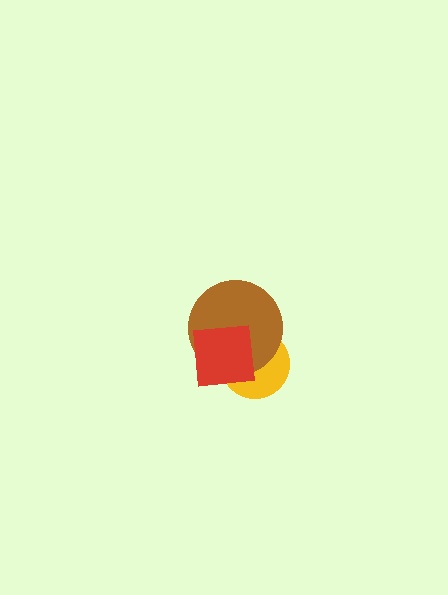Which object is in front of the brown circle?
The red square is in front of the brown circle.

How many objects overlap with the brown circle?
2 objects overlap with the brown circle.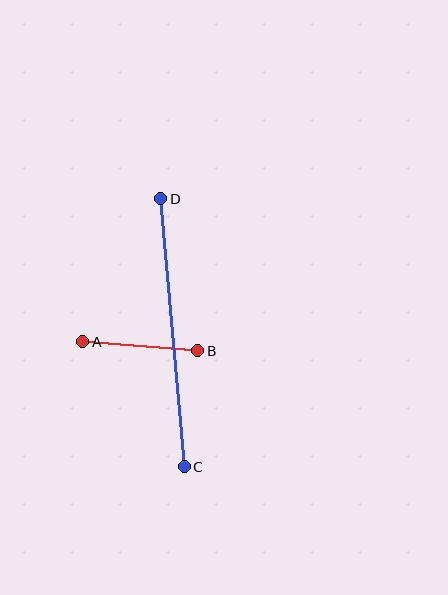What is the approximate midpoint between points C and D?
The midpoint is at approximately (172, 333) pixels.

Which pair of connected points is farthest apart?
Points C and D are farthest apart.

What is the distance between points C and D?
The distance is approximately 269 pixels.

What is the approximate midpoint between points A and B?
The midpoint is at approximately (140, 346) pixels.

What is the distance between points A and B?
The distance is approximately 115 pixels.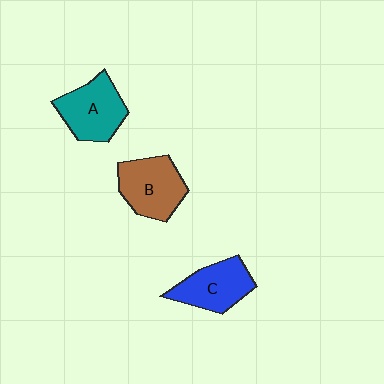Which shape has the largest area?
Shape B (brown).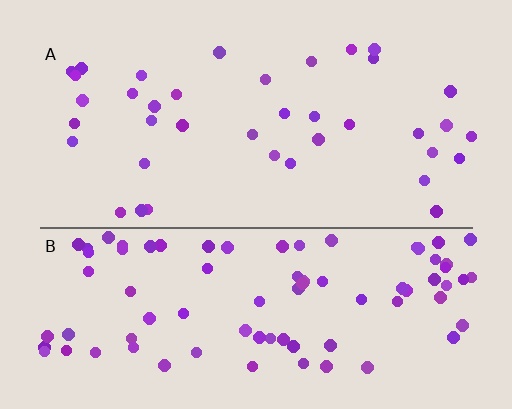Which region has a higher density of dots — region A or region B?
B (the bottom).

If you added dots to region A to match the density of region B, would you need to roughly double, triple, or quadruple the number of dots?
Approximately double.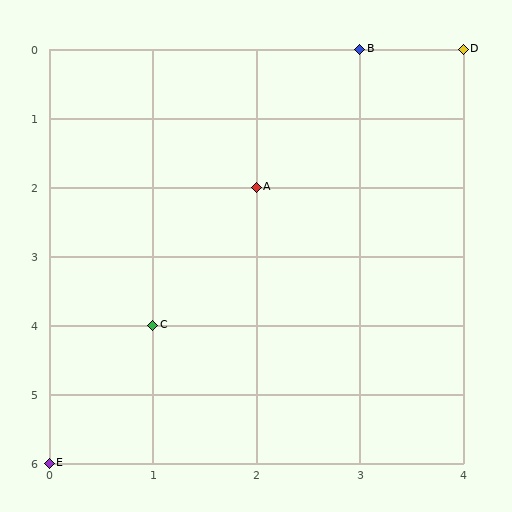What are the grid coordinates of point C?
Point C is at grid coordinates (1, 4).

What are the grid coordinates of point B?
Point B is at grid coordinates (3, 0).